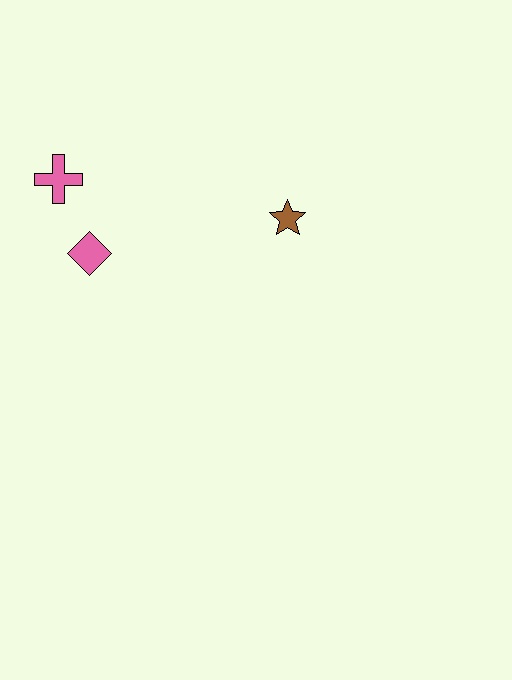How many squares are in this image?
There are no squares.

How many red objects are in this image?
There are no red objects.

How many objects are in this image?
There are 3 objects.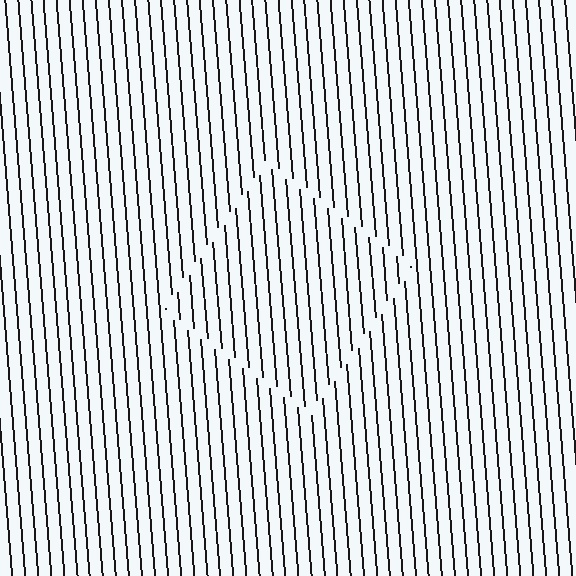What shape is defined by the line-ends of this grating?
An illusory square. The interior of the shape contains the same grating, shifted by half a period — the contour is defined by the phase discontinuity where line-ends from the inner and outer gratings abut.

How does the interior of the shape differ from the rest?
The interior of the shape contains the same grating, shifted by half a period — the contour is defined by the phase discontinuity where line-ends from the inner and outer gratings abut.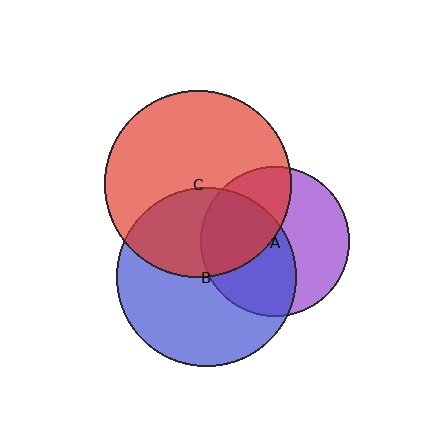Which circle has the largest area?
Circle C (red).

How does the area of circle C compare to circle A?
Approximately 1.6 times.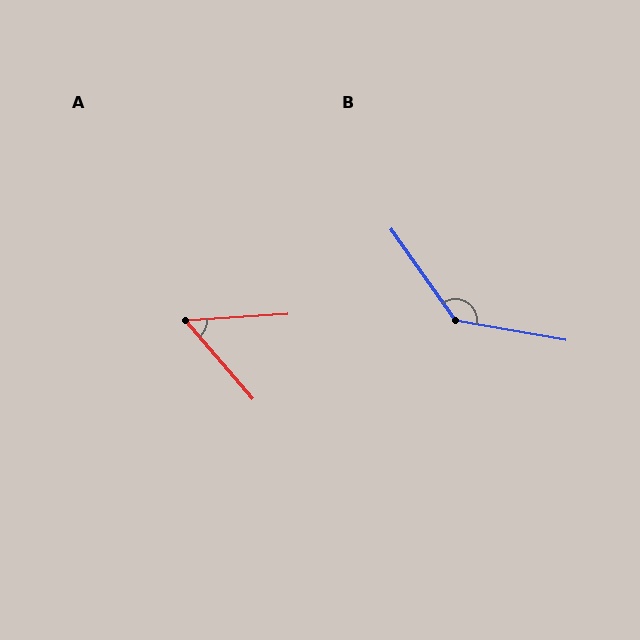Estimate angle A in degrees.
Approximately 53 degrees.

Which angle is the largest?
B, at approximately 135 degrees.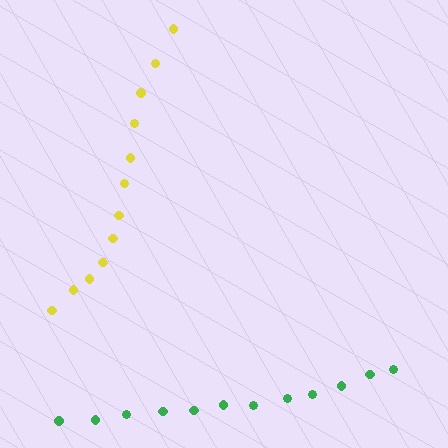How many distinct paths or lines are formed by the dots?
There are 2 distinct paths.